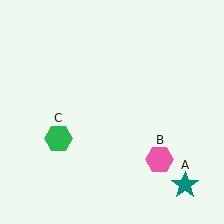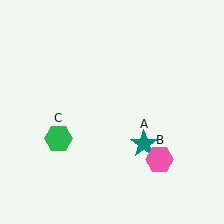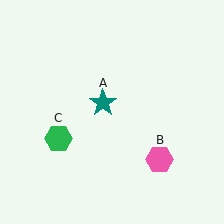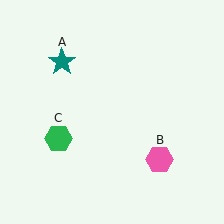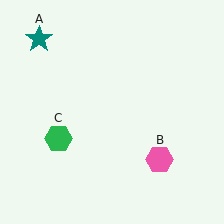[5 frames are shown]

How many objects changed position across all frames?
1 object changed position: teal star (object A).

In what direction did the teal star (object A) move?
The teal star (object A) moved up and to the left.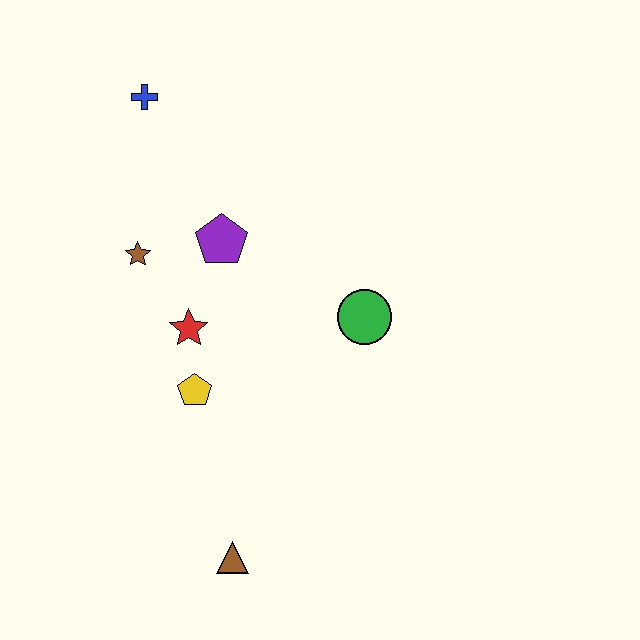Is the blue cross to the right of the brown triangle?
No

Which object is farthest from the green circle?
The blue cross is farthest from the green circle.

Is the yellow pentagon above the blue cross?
No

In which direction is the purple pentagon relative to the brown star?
The purple pentagon is to the right of the brown star.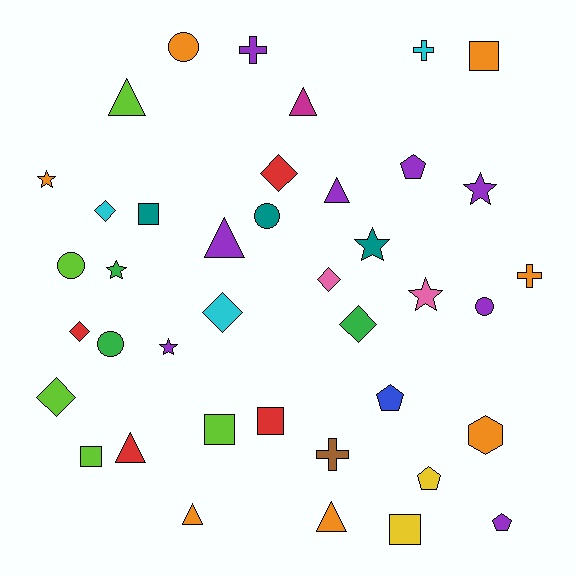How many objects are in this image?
There are 40 objects.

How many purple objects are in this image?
There are 8 purple objects.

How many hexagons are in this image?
There is 1 hexagon.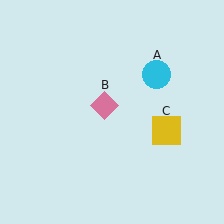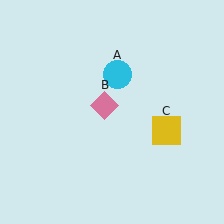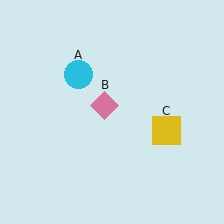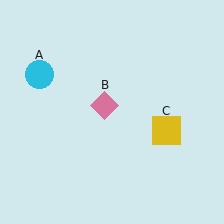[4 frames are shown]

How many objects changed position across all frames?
1 object changed position: cyan circle (object A).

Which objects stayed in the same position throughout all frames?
Pink diamond (object B) and yellow square (object C) remained stationary.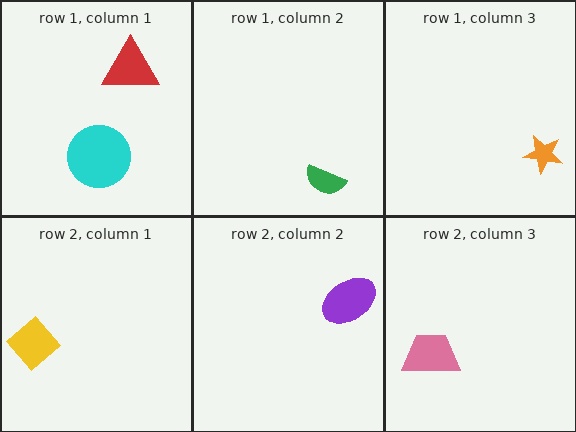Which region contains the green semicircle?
The row 1, column 2 region.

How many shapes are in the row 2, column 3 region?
1.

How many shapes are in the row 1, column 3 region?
1.